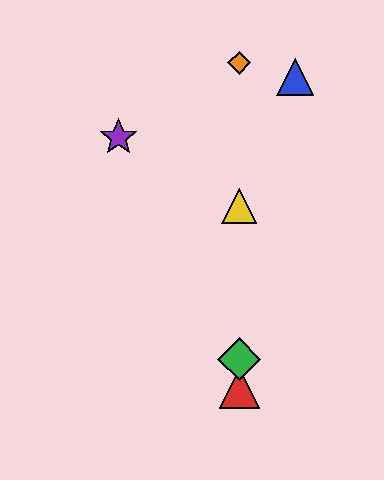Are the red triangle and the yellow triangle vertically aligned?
Yes, both are at x≈239.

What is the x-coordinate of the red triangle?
The red triangle is at x≈239.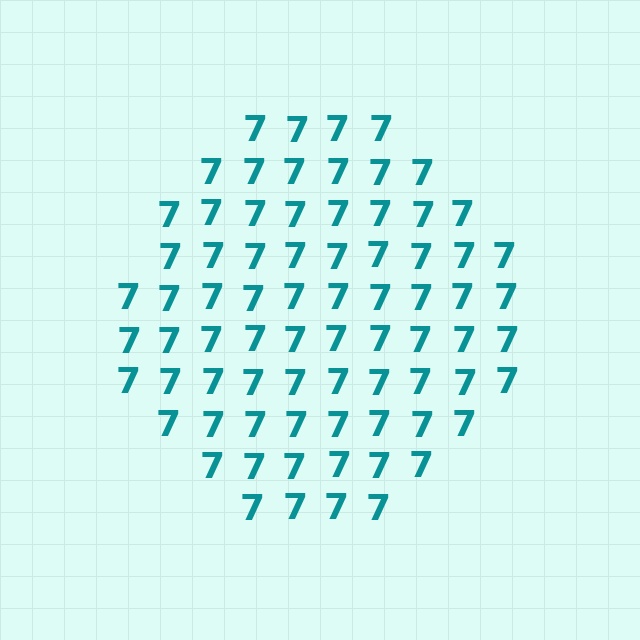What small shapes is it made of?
It is made of small digit 7's.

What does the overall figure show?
The overall figure shows a circle.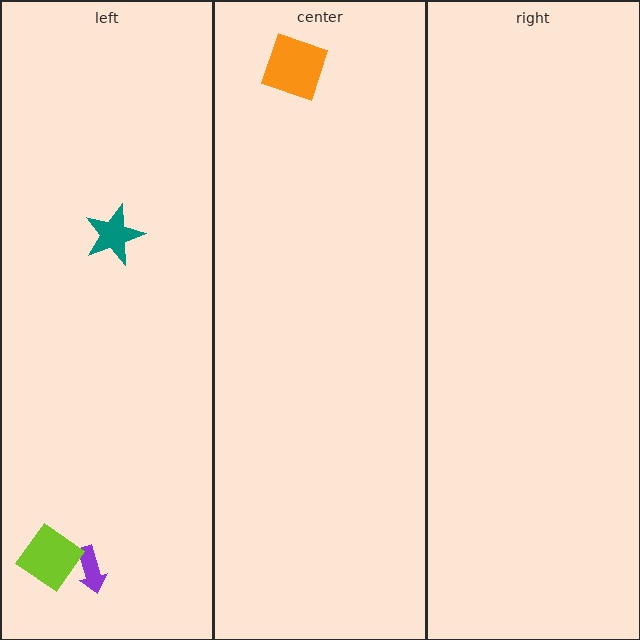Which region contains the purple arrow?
The left region.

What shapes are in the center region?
The orange diamond.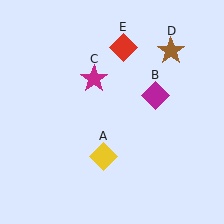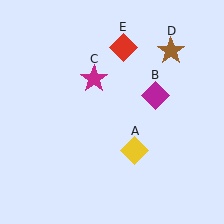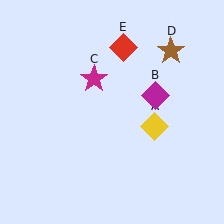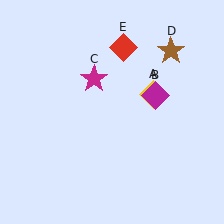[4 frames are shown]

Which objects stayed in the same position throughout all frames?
Magenta diamond (object B) and magenta star (object C) and brown star (object D) and red diamond (object E) remained stationary.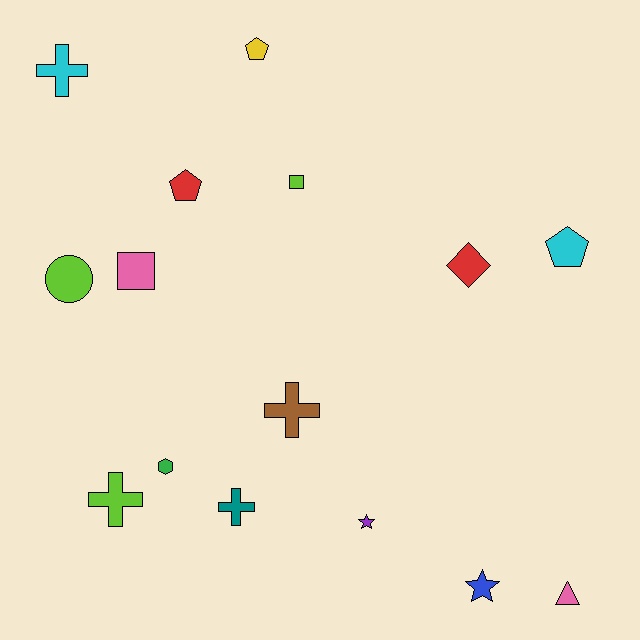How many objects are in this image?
There are 15 objects.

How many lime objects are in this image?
There are 3 lime objects.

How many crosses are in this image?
There are 4 crosses.